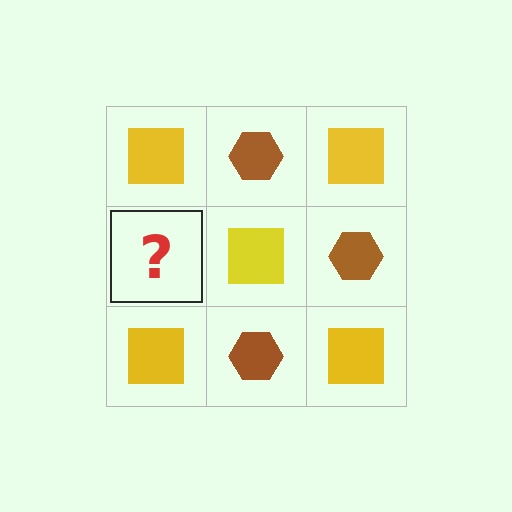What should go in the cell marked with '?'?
The missing cell should contain a brown hexagon.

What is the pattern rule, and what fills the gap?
The rule is that it alternates yellow square and brown hexagon in a checkerboard pattern. The gap should be filled with a brown hexagon.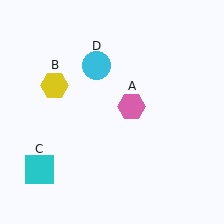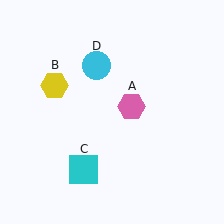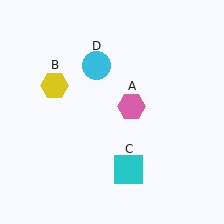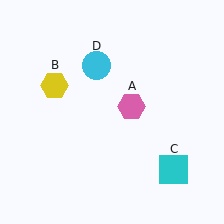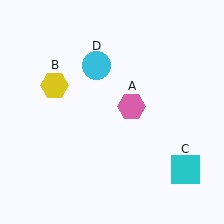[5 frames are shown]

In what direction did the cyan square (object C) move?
The cyan square (object C) moved right.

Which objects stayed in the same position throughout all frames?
Pink hexagon (object A) and yellow hexagon (object B) and cyan circle (object D) remained stationary.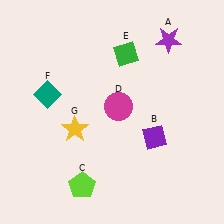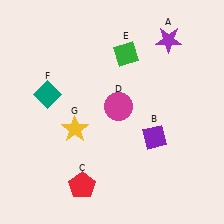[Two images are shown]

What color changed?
The pentagon (C) changed from lime in Image 1 to red in Image 2.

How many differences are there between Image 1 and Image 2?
There is 1 difference between the two images.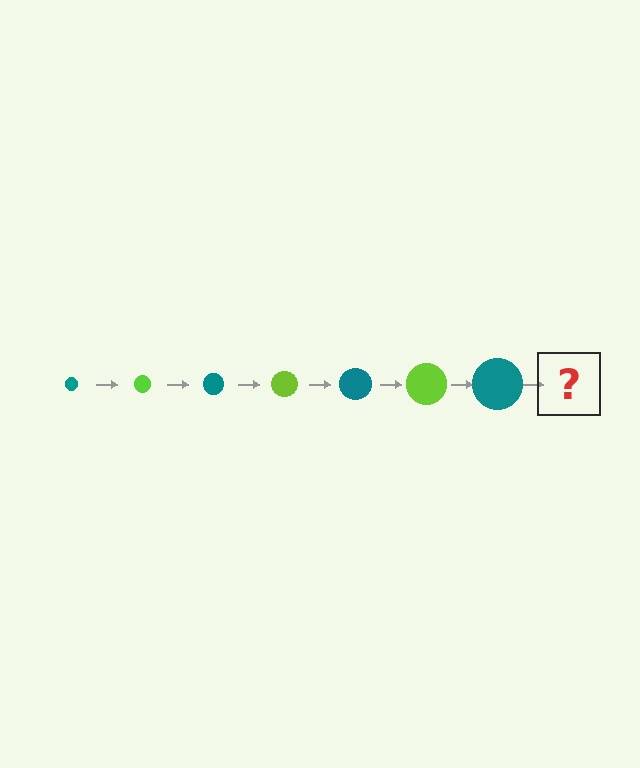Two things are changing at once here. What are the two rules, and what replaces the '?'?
The two rules are that the circle grows larger each step and the color cycles through teal and lime. The '?' should be a lime circle, larger than the previous one.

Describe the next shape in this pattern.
It should be a lime circle, larger than the previous one.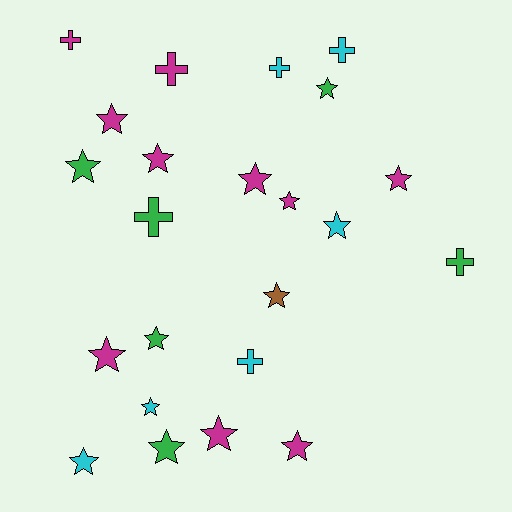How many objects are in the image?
There are 23 objects.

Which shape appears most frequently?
Star, with 16 objects.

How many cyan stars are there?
There are 3 cyan stars.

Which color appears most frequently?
Magenta, with 10 objects.